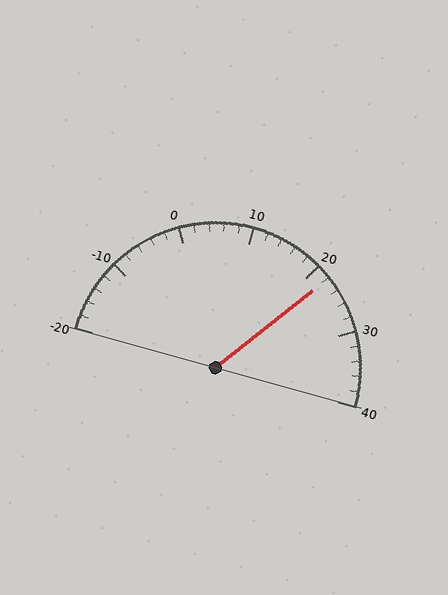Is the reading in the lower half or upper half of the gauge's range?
The reading is in the upper half of the range (-20 to 40).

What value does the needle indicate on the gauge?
The needle indicates approximately 22.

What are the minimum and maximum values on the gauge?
The gauge ranges from -20 to 40.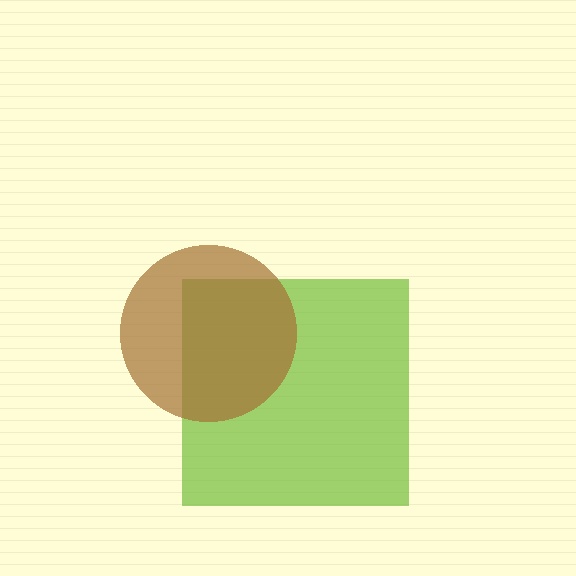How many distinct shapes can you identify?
There are 2 distinct shapes: a lime square, a brown circle.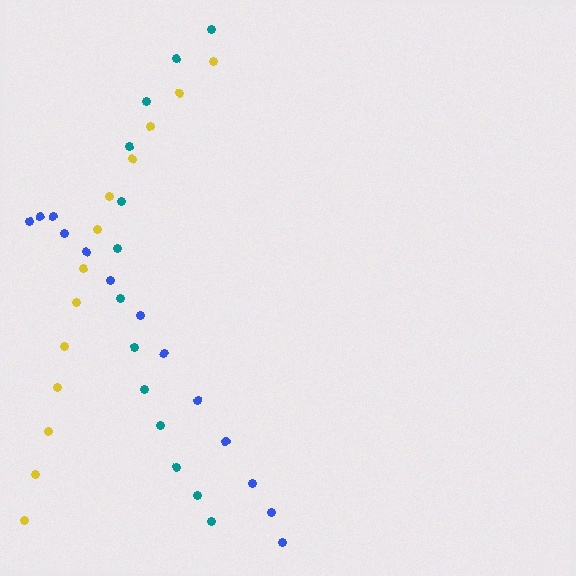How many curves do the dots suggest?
There are 3 distinct paths.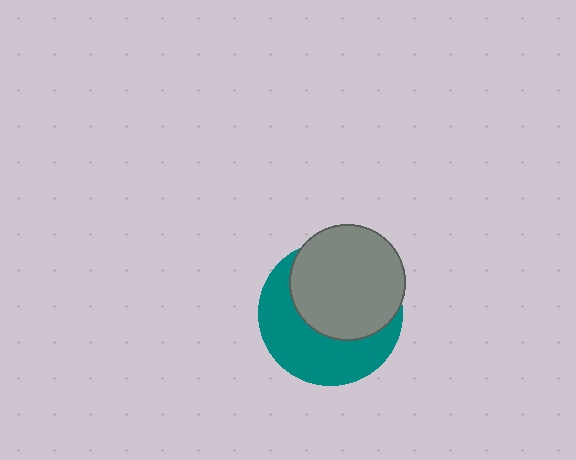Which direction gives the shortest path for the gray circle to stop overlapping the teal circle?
Moving toward the upper-right gives the shortest separation.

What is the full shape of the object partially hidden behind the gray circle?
The partially hidden object is a teal circle.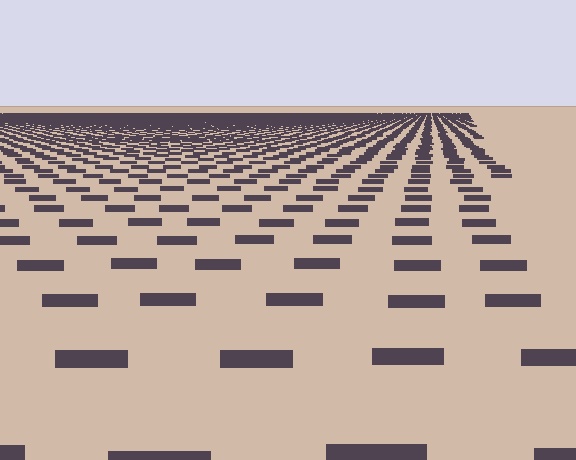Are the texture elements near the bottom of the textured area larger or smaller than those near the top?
Larger. Near the bottom, elements are closer to the viewer and appear at a bigger on-screen size.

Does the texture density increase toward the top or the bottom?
Density increases toward the top.